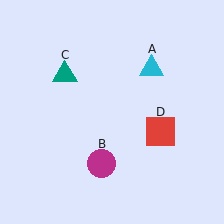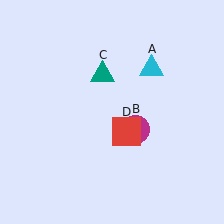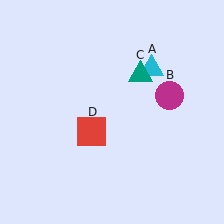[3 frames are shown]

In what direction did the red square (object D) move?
The red square (object D) moved left.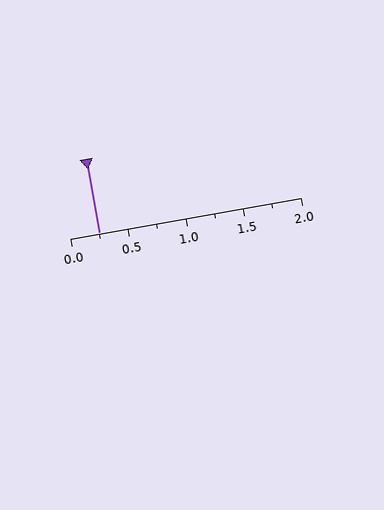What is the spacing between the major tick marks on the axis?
The major ticks are spaced 0.5 apart.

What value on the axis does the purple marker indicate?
The marker indicates approximately 0.25.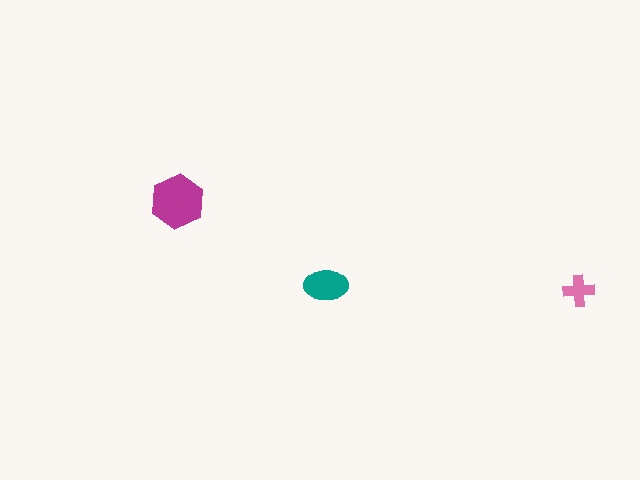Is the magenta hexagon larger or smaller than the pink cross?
Larger.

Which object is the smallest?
The pink cross.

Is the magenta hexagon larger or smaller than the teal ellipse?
Larger.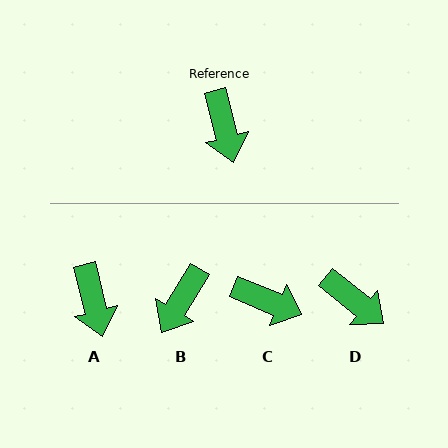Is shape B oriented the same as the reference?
No, it is off by about 46 degrees.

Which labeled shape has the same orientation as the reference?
A.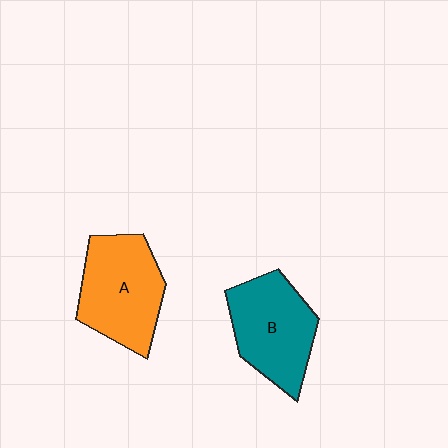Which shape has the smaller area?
Shape B (teal).